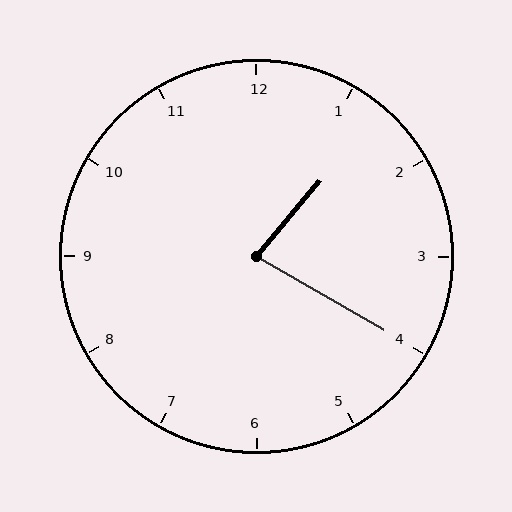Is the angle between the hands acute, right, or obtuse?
It is acute.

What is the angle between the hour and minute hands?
Approximately 80 degrees.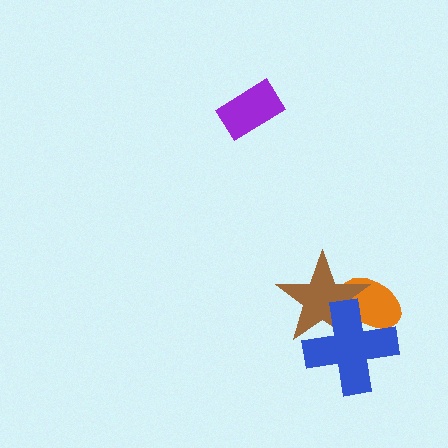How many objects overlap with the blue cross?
2 objects overlap with the blue cross.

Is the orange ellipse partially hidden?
Yes, it is partially covered by another shape.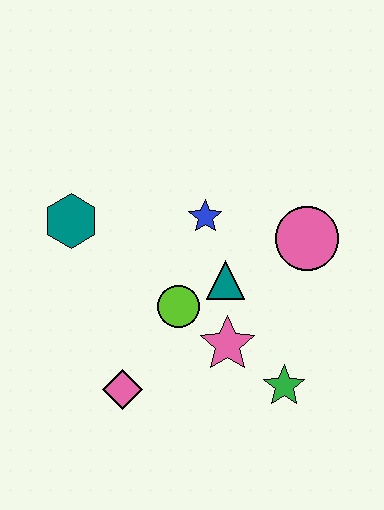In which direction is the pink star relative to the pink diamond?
The pink star is to the right of the pink diamond.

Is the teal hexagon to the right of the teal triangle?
No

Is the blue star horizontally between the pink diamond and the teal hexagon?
No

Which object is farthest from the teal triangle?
The teal hexagon is farthest from the teal triangle.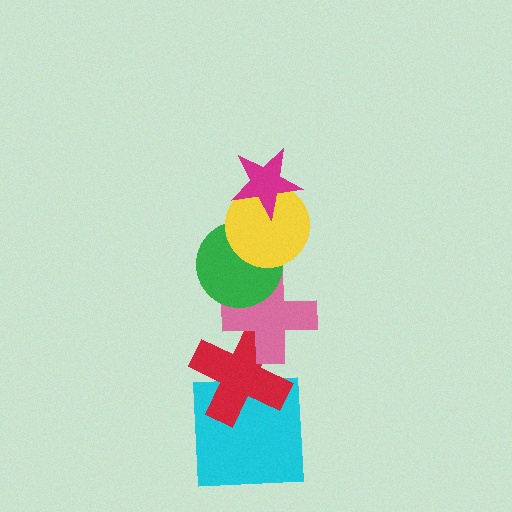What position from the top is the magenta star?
The magenta star is 1st from the top.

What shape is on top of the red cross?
The pink cross is on top of the red cross.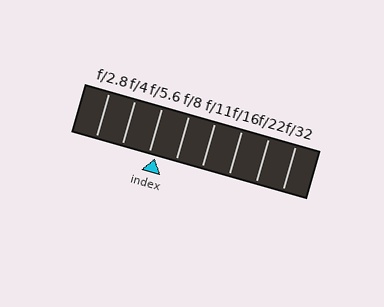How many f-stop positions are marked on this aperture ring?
There are 8 f-stop positions marked.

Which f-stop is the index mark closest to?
The index mark is closest to f/5.6.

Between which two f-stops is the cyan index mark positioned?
The index mark is between f/5.6 and f/8.